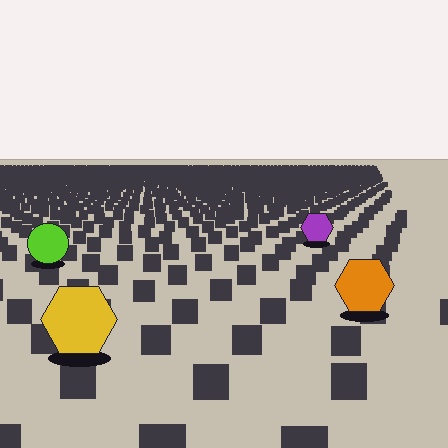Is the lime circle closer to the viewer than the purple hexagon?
Yes. The lime circle is closer — you can tell from the texture gradient: the ground texture is coarser near it.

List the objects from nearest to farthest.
From nearest to farthest: the yellow hexagon, the orange hexagon, the lime circle, the purple hexagon.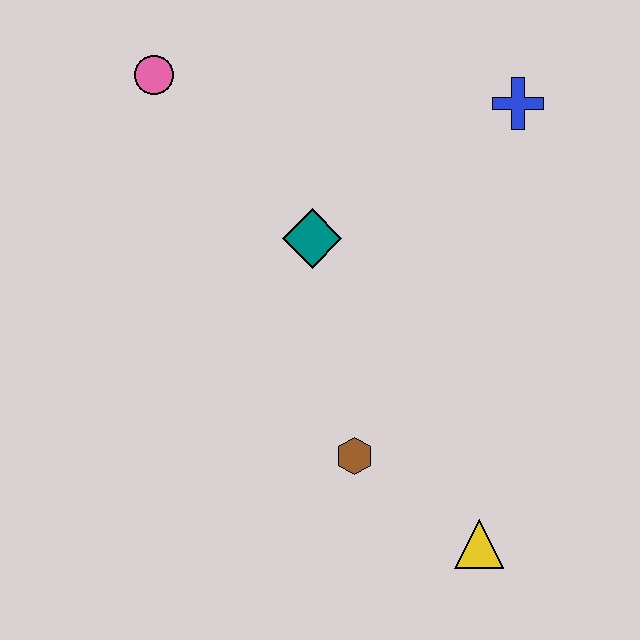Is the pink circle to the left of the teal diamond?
Yes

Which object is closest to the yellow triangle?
The brown hexagon is closest to the yellow triangle.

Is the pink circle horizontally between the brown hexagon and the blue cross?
No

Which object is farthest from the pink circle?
The yellow triangle is farthest from the pink circle.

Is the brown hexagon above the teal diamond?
No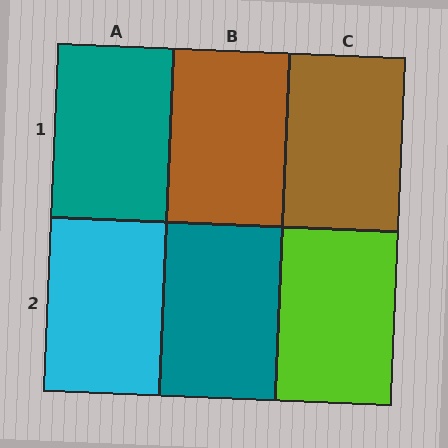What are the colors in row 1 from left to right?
Teal, brown, brown.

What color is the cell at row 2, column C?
Lime.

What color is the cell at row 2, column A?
Cyan.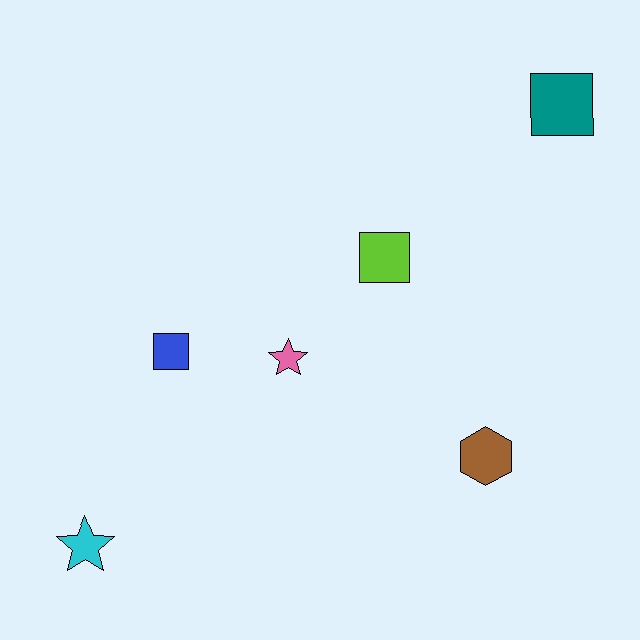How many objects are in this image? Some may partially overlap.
There are 6 objects.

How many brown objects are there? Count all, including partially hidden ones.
There is 1 brown object.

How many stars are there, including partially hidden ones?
There are 2 stars.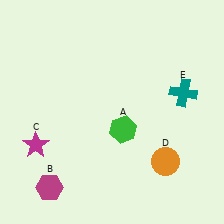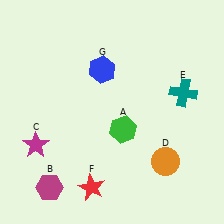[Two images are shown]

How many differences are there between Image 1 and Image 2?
There are 2 differences between the two images.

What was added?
A red star (F), a blue hexagon (G) were added in Image 2.